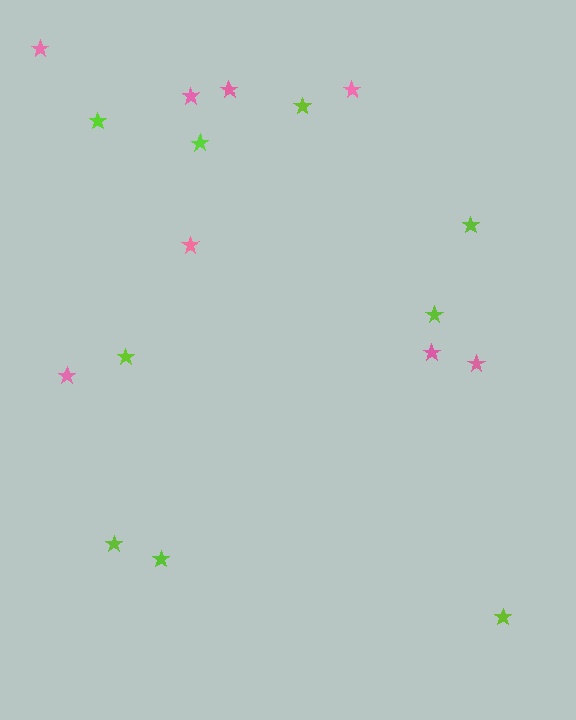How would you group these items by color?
There are 2 groups: one group of pink stars (8) and one group of lime stars (9).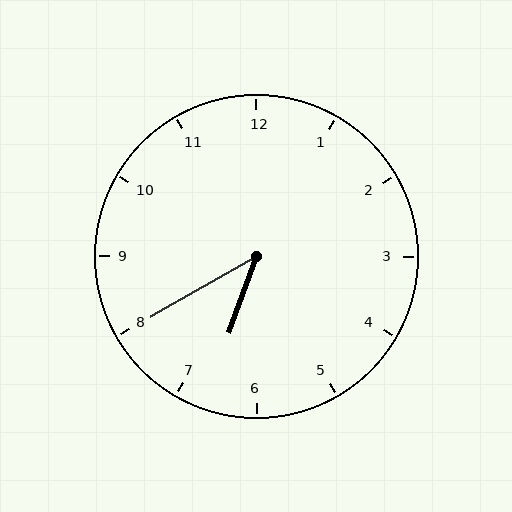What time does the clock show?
6:40.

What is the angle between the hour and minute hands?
Approximately 40 degrees.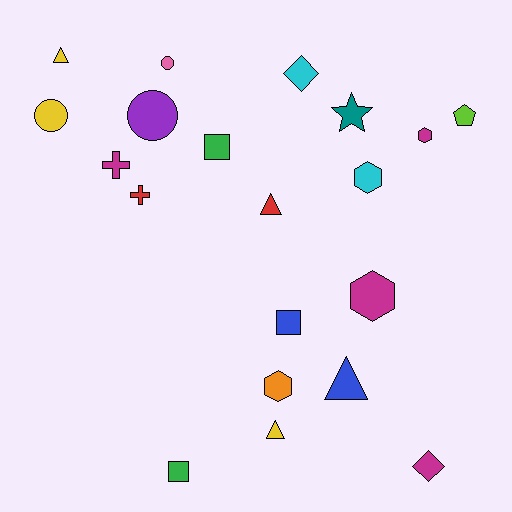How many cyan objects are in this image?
There are 2 cyan objects.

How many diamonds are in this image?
There are 2 diamonds.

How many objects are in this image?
There are 20 objects.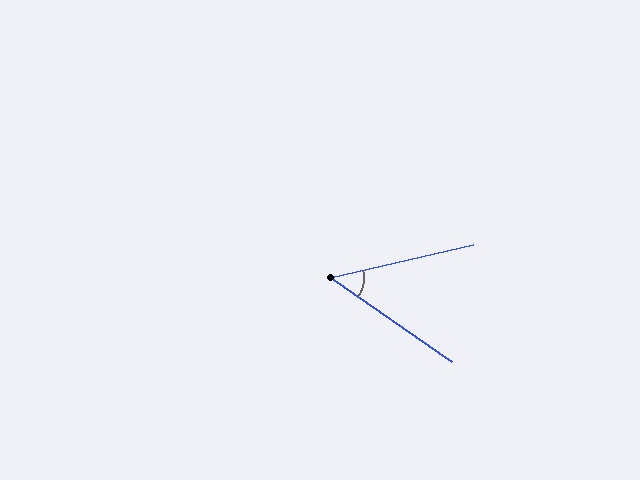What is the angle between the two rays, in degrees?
Approximately 48 degrees.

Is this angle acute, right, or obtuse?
It is acute.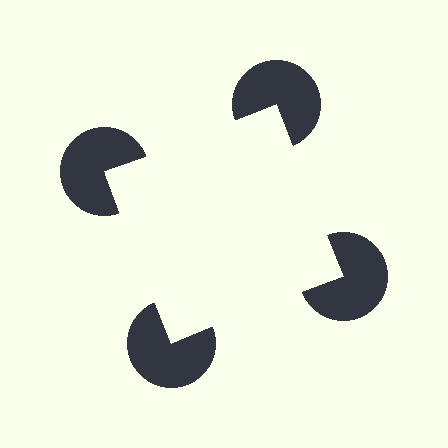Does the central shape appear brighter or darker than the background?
It typically appears slightly brighter than the background, even though no actual brightness change is drawn.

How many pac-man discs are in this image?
There are 4 — one at each vertex of the illusory square.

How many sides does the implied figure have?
4 sides.